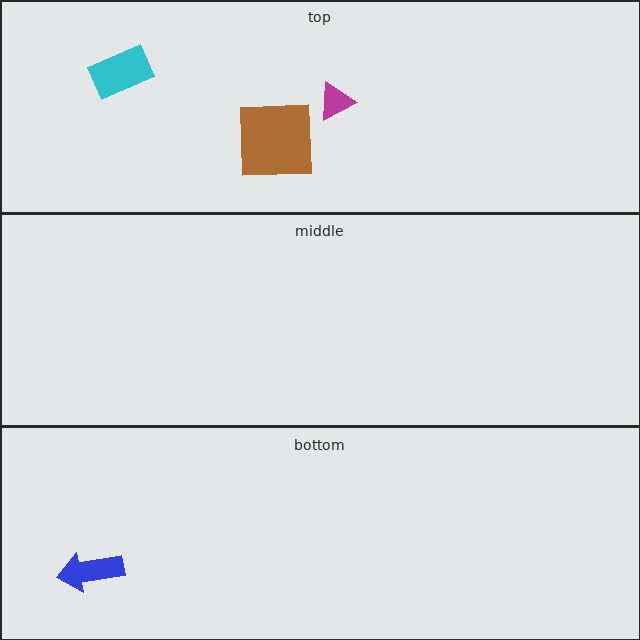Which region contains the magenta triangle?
The top region.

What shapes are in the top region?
The magenta triangle, the brown square, the cyan rectangle.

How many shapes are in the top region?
3.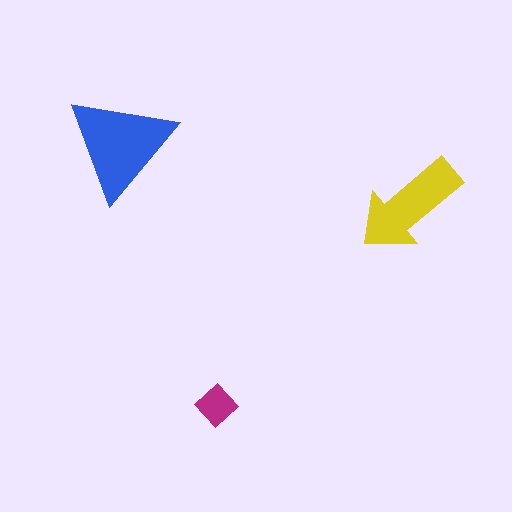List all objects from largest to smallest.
The blue triangle, the yellow arrow, the magenta diamond.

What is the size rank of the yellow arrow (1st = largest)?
2nd.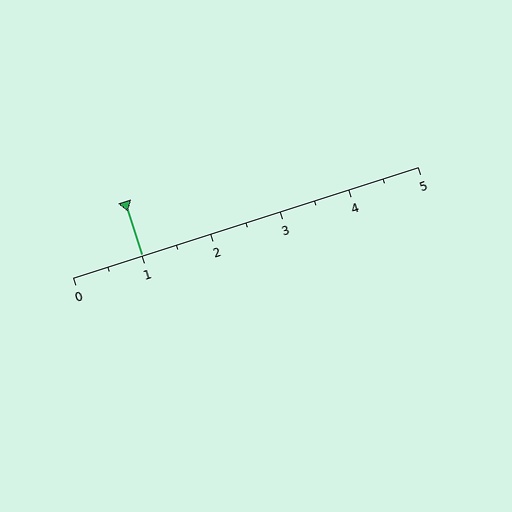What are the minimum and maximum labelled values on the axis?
The axis runs from 0 to 5.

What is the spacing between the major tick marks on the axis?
The major ticks are spaced 1 apart.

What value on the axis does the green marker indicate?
The marker indicates approximately 1.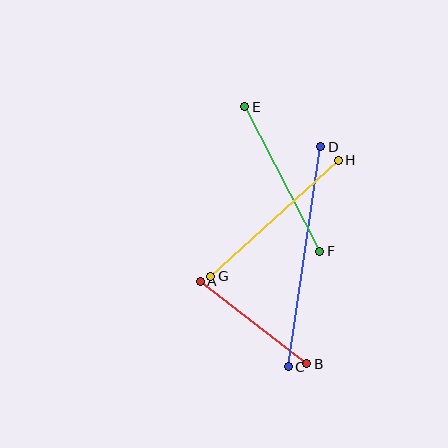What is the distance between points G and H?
The distance is approximately 172 pixels.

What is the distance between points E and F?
The distance is approximately 163 pixels.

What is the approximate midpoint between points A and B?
The midpoint is at approximately (254, 322) pixels.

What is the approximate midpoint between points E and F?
The midpoint is at approximately (282, 179) pixels.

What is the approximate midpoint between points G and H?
The midpoint is at approximately (275, 218) pixels.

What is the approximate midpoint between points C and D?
The midpoint is at approximately (305, 257) pixels.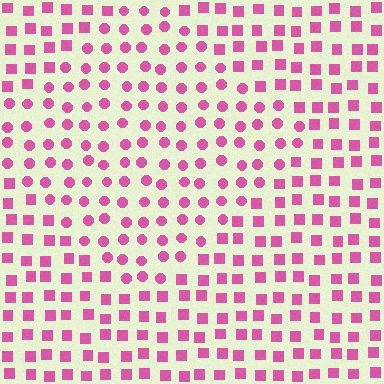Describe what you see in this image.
The image is filled with small pink elements arranged in a uniform grid. A diamond-shaped region contains circles, while the surrounding area contains squares. The boundary is defined purely by the change in element shape.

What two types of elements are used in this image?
The image uses circles inside the diamond region and squares outside it.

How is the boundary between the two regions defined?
The boundary is defined by a change in element shape: circles inside vs. squares outside. All elements share the same color and spacing.